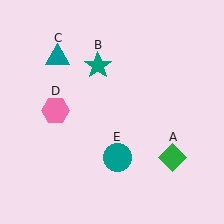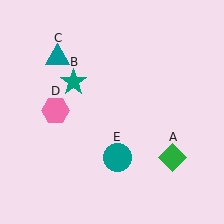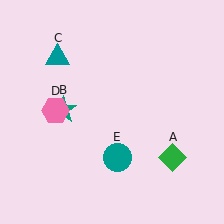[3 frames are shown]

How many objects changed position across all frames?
1 object changed position: teal star (object B).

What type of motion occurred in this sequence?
The teal star (object B) rotated counterclockwise around the center of the scene.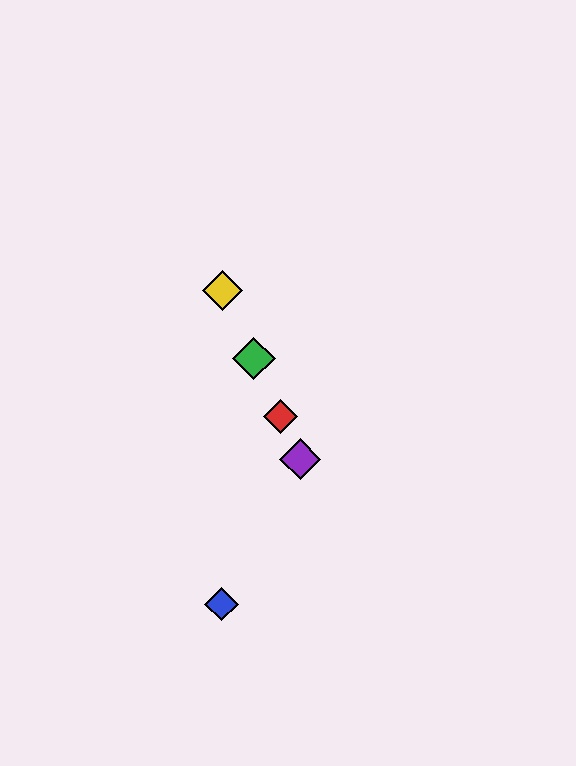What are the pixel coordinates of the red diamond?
The red diamond is at (280, 417).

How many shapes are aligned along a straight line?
4 shapes (the red diamond, the green diamond, the yellow diamond, the purple diamond) are aligned along a straight line.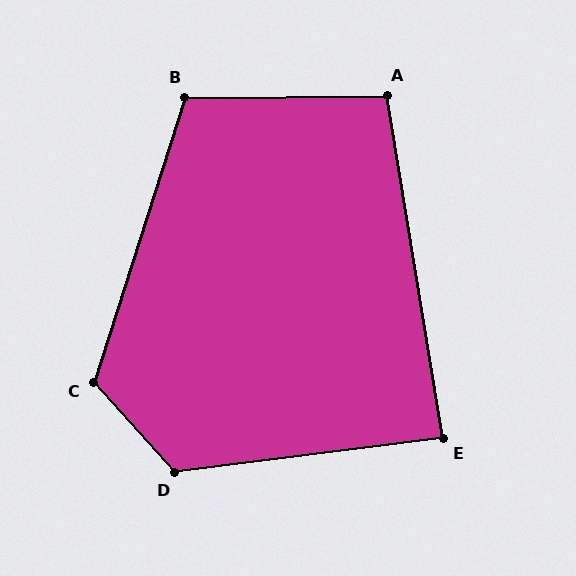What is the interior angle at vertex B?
Approximately 108 degrees (obtuse).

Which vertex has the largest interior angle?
D, at approximately 125 degrees.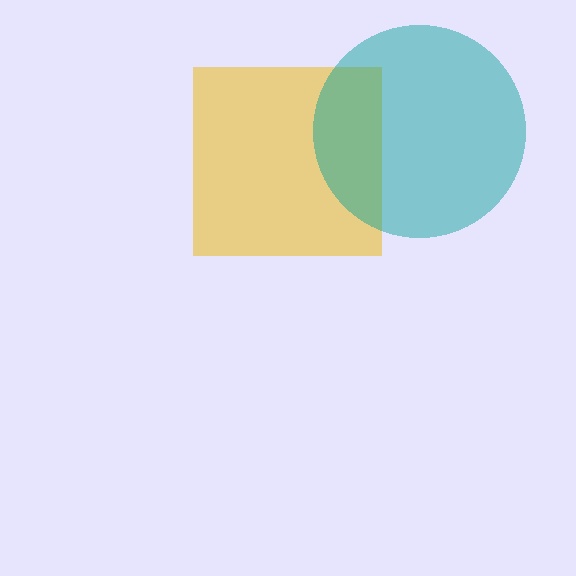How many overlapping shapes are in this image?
There are 2 overlapping shapes in the image.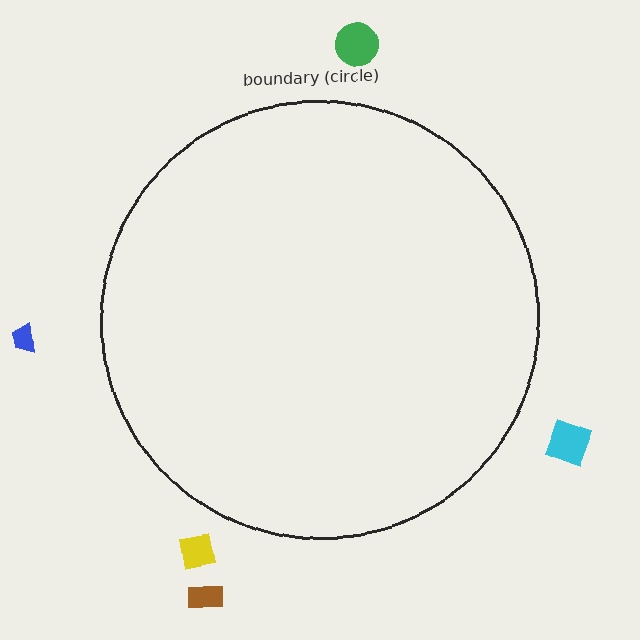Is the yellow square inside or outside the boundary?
Outside.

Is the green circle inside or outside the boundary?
Outside.